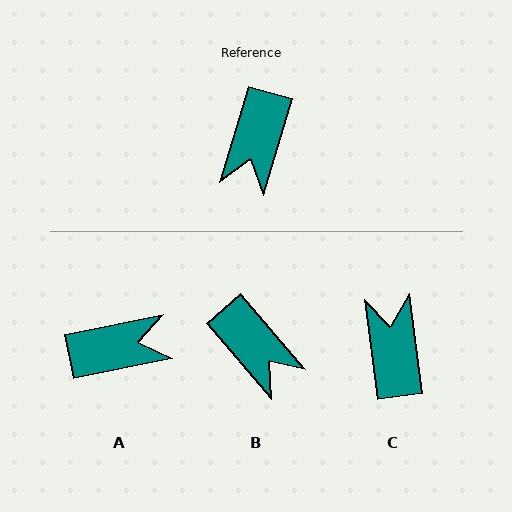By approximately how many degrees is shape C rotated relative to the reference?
Approximately 156 degrees clockwise.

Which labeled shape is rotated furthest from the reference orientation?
C, about 156 degrees away.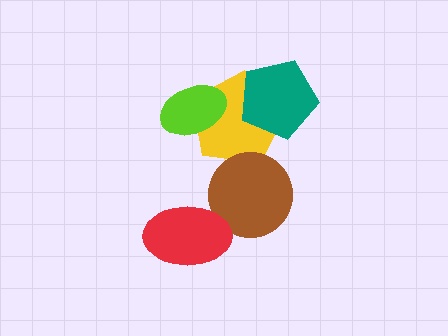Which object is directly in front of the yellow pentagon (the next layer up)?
The lime ellipse is directly in front of the yellow pentagon.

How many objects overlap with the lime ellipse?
1 object overlaps with the lime ellipse.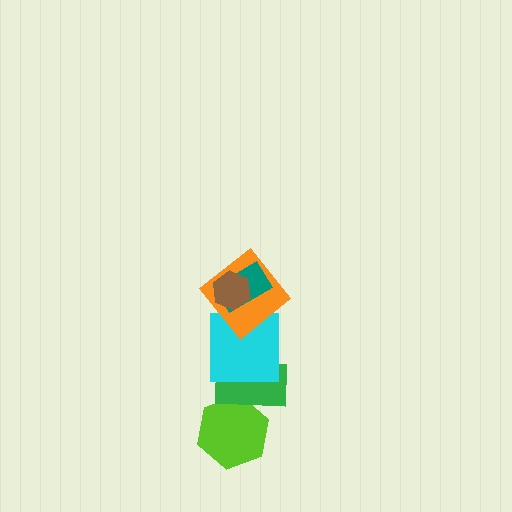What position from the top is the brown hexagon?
The brown hexagon is 1st from the top.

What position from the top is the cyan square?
The cyan square is 4th from the top.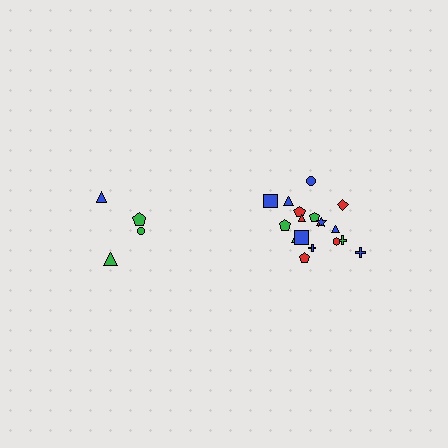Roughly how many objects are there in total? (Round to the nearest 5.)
Roughly 20 objects in total.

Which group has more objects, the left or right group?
The right group.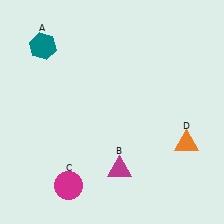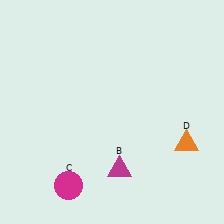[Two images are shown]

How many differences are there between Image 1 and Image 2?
There is 1 difference between the two images.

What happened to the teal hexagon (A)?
The teal hexagon (A) was removed in Image 2. It was in the top-left area of Image 1.